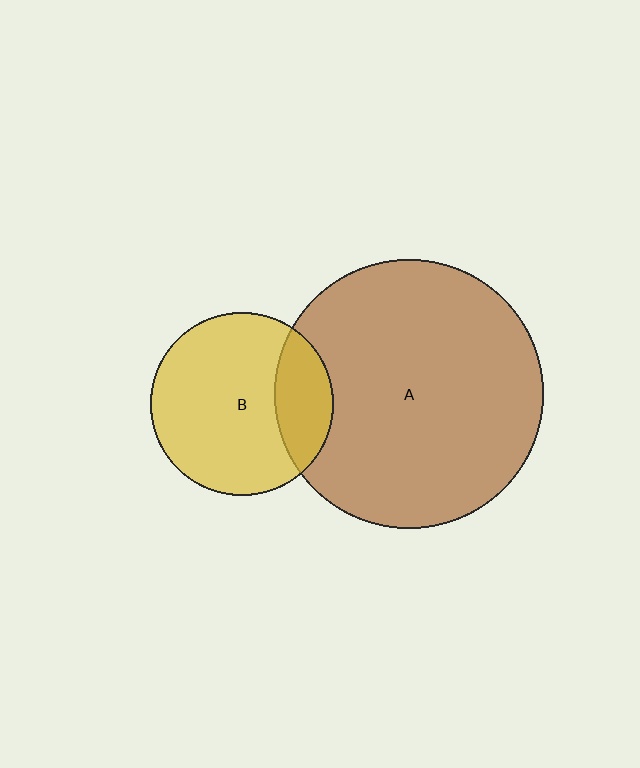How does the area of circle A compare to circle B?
Approximately 2.2 times.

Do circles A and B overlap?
Yes.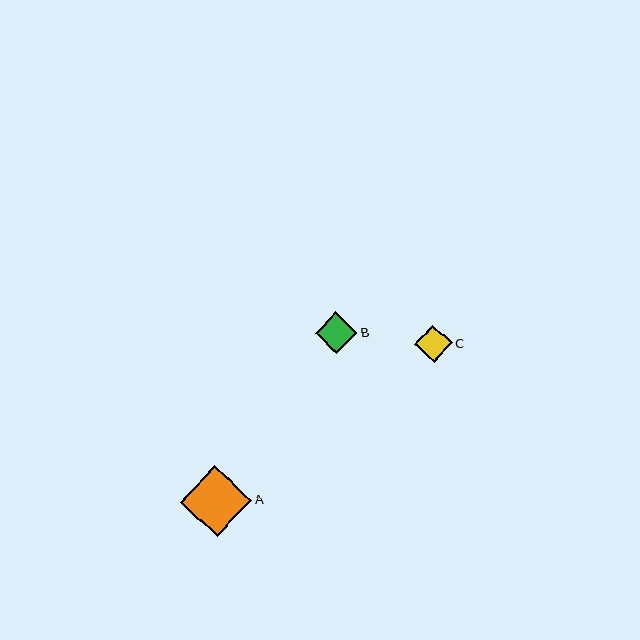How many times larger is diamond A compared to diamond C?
Diamond A is approximately 1.9 times the size of diamond C.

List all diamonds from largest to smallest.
From largest to smallest: A, B, C.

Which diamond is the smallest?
Diamond C is the smallest with a size of approximately 38 pixels.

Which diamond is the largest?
Diamond A is the largest with a size of approximately 71 pixels.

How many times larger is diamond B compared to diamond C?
Diamond B is approximately 1.1 times the size of diamond C.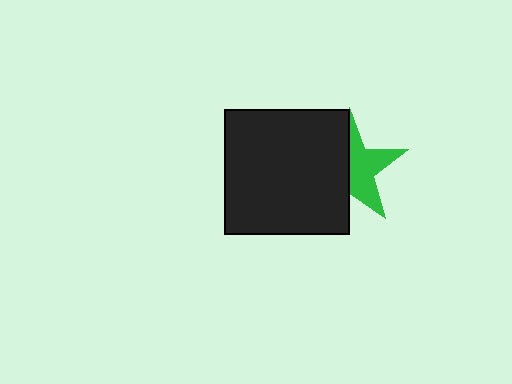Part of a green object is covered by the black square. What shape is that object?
It is a star.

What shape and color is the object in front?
The object in front is a black square.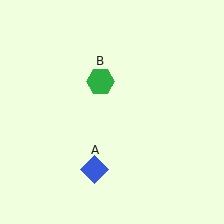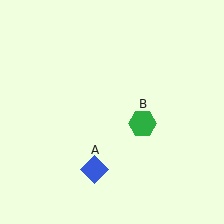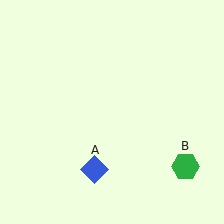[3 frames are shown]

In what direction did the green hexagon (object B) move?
The green hexagon (object B) moved down and to the right.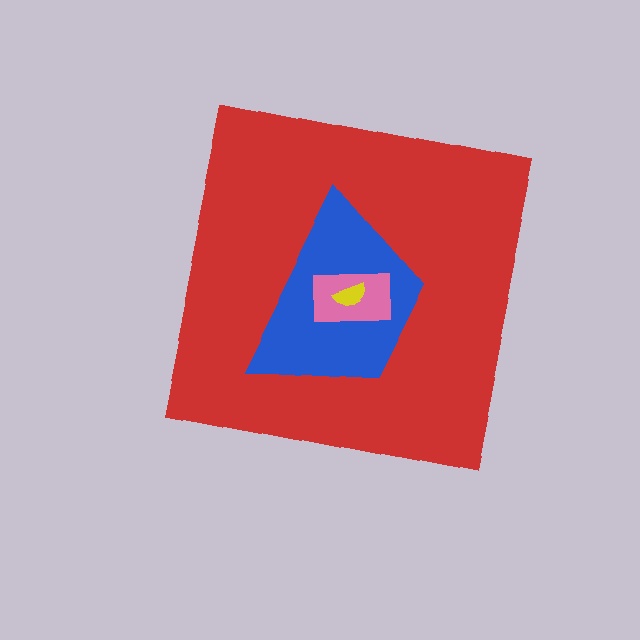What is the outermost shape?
The red square.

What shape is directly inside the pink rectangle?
The yellow semicircle.